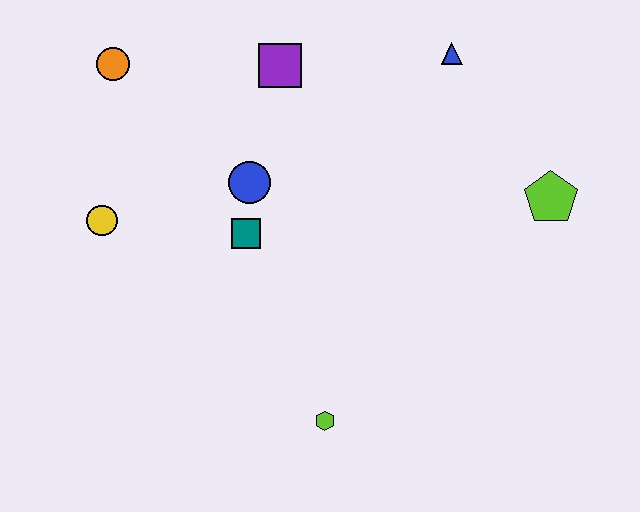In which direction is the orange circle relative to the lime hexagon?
The orange circle is above the lime hexagon.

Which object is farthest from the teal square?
The lime pentagon is farthest from the teal square.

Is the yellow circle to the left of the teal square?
Yes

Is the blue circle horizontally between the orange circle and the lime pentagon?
Yes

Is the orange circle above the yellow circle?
Yes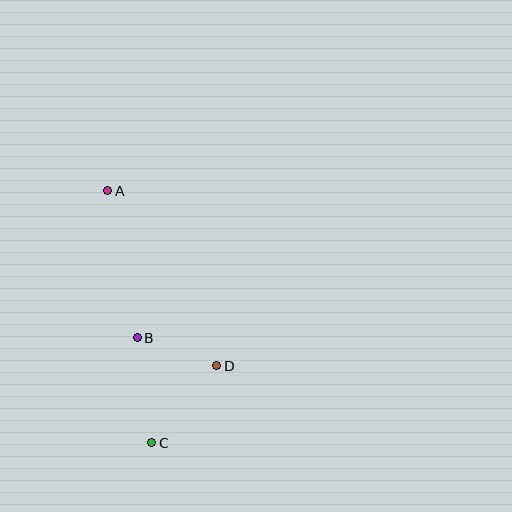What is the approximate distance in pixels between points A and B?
The distance between A and B is approximately 150 pixels.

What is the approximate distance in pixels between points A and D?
The distance between A and D is approximately 207 pixels.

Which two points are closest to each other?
Points B and D are closest to each other.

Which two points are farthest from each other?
Points A and C are farthest from each other.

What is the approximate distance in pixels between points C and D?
The distance between C and D is approximately 101 pixels.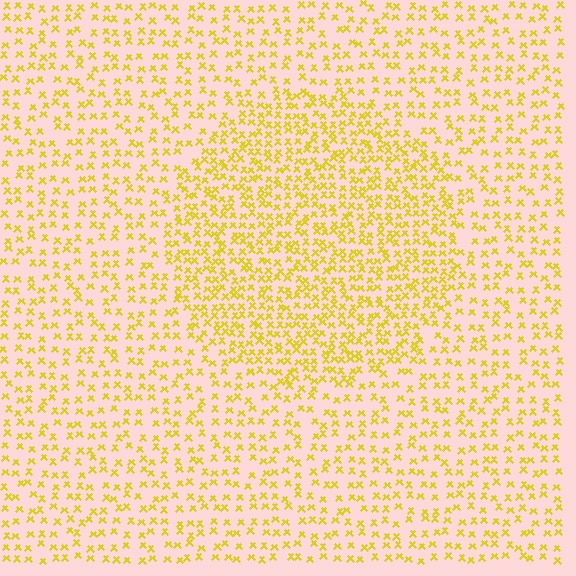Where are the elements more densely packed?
The elements are more densely packed inside the circle boundary.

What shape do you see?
I see a circle.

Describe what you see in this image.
The image contains small yellow elements arranged at two different densities. A circle-shaped region is visible where the elements are more densely packed than the surrounding area.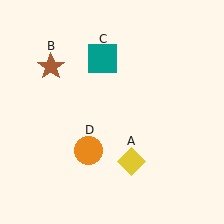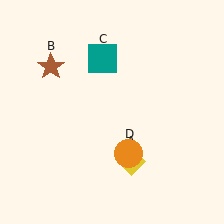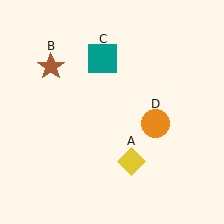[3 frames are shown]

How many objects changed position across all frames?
1 object changed position: orange circle (object D).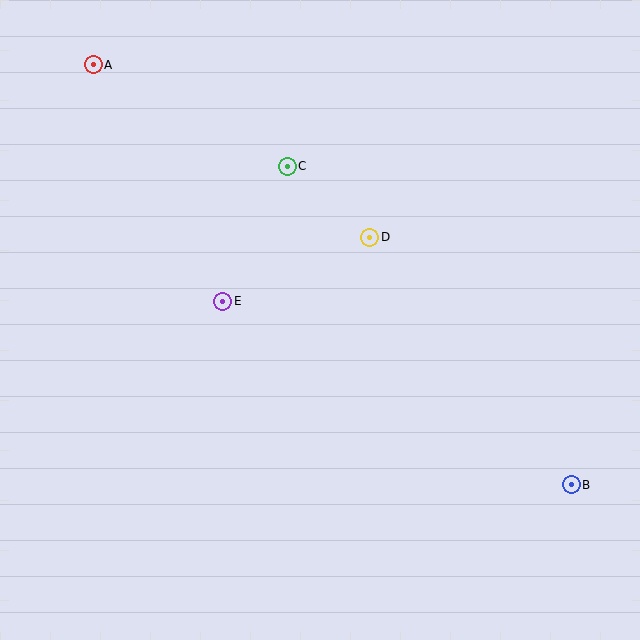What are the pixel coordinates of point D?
Point D is at (370, 237).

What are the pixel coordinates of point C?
Point C is at (287, 166).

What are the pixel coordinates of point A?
Point A is at (93, 65).